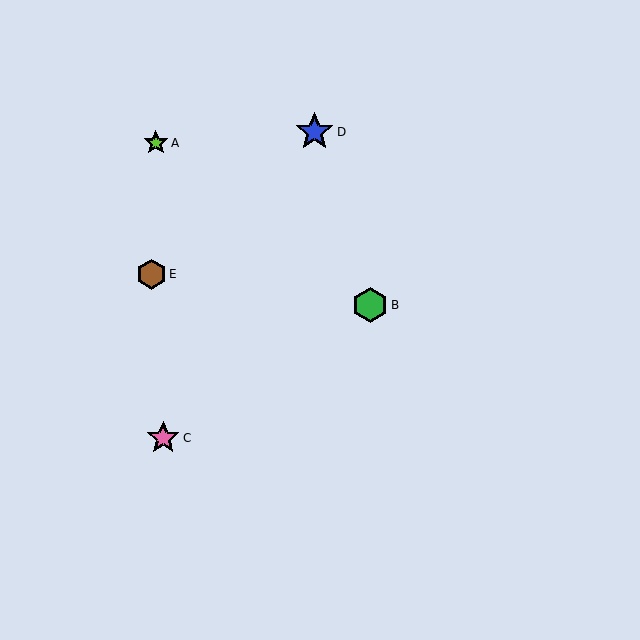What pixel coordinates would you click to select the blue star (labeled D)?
Click at (315, 132) to select the blue star D.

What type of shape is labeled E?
Shape E is a brown hexagon.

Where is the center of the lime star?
The center of the lime star is at (156, 143).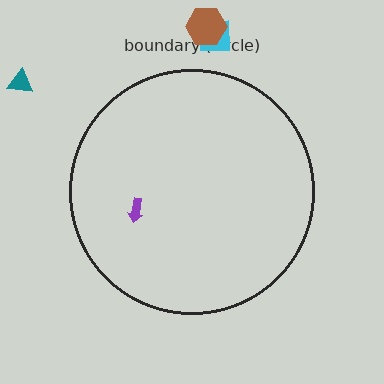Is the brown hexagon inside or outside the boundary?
Outside.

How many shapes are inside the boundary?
1 inside, 3 outside.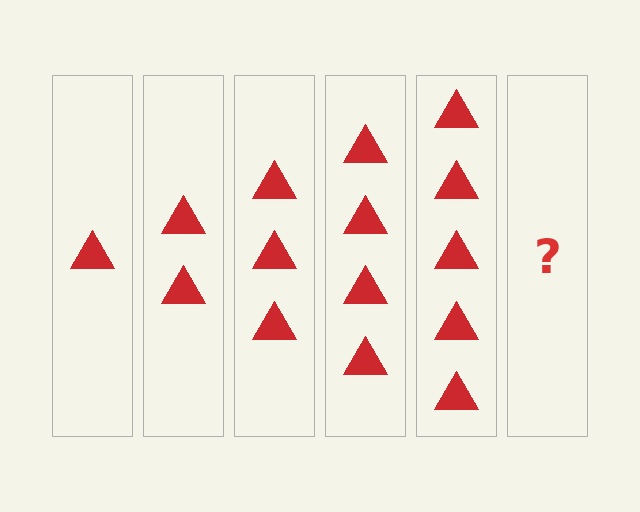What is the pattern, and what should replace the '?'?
The pattern is that each step adds one more triangle. The '?' should be 6 triangles.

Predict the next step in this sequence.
The next step is 6 triangles.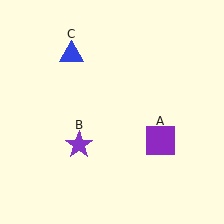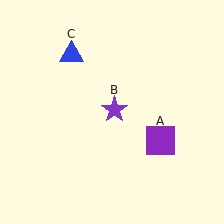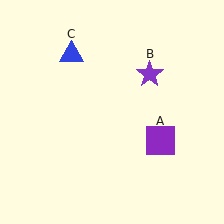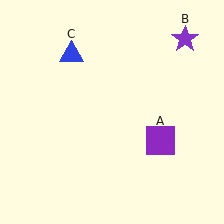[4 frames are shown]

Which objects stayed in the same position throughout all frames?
Purple square (object A) and blue triangle (object C) remained stationary.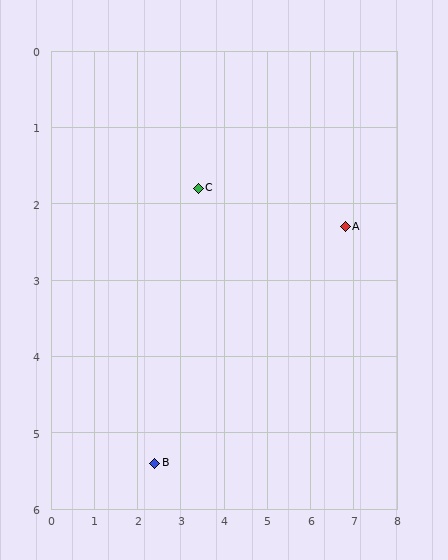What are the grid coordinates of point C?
Point C is at approximately (3.4, 1.8).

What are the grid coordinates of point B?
Point B is at approximately (2.4, 5.4).